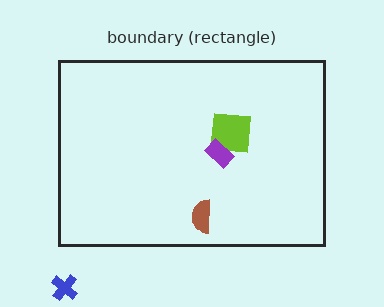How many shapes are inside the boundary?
3 inside, 1 outside.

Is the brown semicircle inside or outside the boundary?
Inside.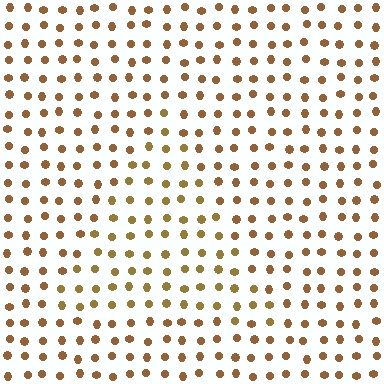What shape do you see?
I see a triangle.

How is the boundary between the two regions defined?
The boundary is defined purely by a slight shift in hue (about 18 degrees). Spacing, size, and orientation are identical on both sides.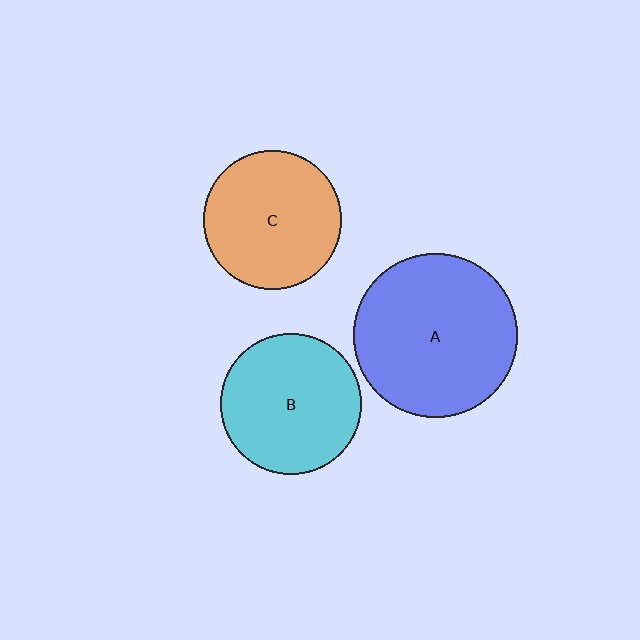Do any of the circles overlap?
No, none of the circles overlap.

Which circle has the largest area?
Circle A (blue).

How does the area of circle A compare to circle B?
Approximately 1.4 times.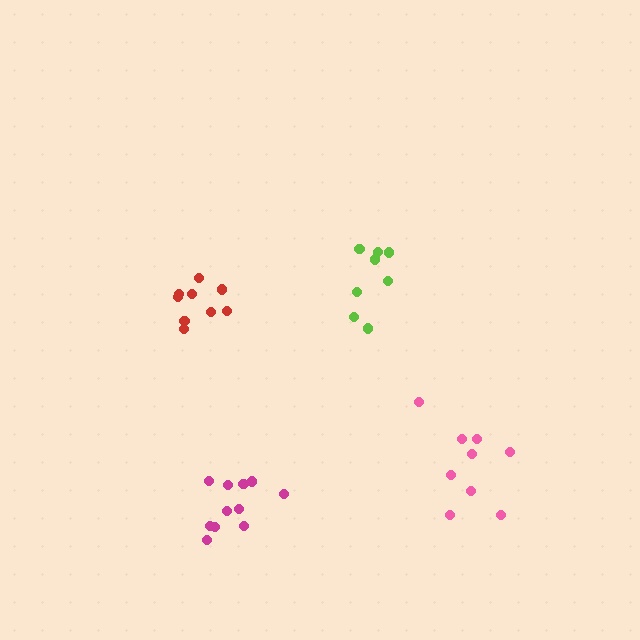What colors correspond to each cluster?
The clusters are colored: lime, red, magenta, pink.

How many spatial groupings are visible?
There are 4 spatial groupings.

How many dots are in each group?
Group 1: 8 dots, Group 2: 9 dots, Group 3: 11 dots, Group 4: 9 dots (37 total).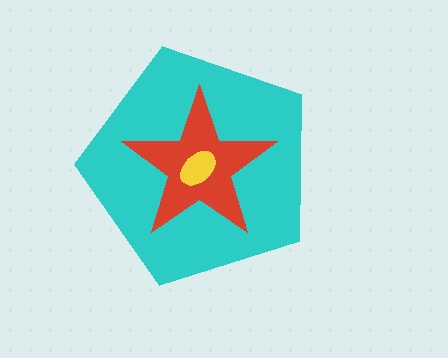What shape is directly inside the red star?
The yellow ellipse.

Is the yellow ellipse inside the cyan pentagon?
Yes.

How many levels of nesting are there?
3.